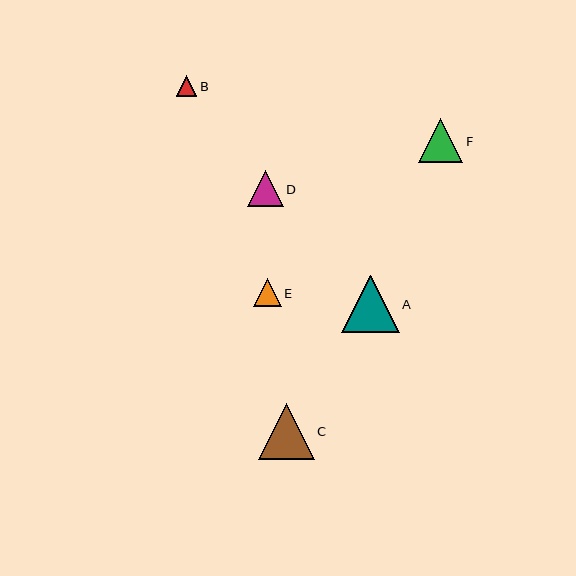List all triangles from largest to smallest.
From largest to smallest: A, C, F, D, E, B.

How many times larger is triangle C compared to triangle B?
Triangle C is approximately 2.7 times the size of triangle B.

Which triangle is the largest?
Triangle A is the largest with a size of approximately 57 pixels.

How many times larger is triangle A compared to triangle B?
Triangle A is approximately 2.8 times the size of triangle B.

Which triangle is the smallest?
Triangle B is the smallest with a size of approximately 21 pixels.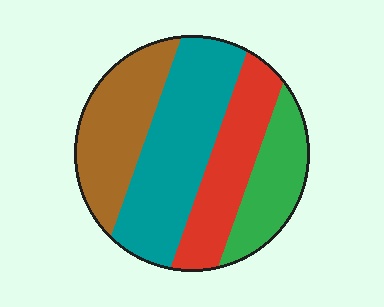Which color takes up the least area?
Green, at roughly 20%.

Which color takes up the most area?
Teal, at roughly 35%.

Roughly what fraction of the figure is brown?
Brown takes up about one quarter (1/4) of the figure.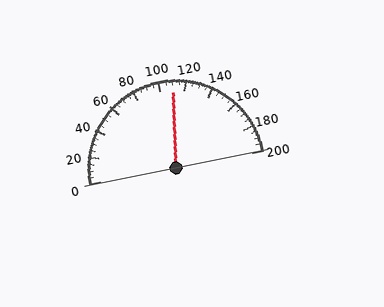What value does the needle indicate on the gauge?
The needle indicates approximately 110.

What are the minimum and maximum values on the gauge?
The gauge ranges from 0 to 200.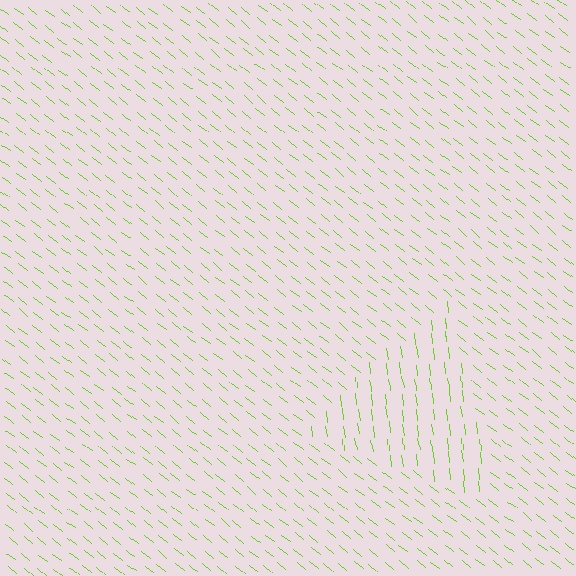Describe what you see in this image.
The image is filled with small lime line segments. A triangle region in the image has lines oriented differently from the surrounding lines, creating a visible texture boundary.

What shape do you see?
I see a triangle.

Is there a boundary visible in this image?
Yes, there is a texture boundary formed by a change in line orientation.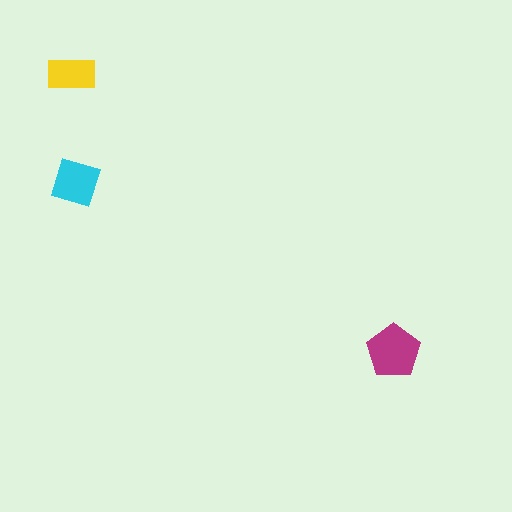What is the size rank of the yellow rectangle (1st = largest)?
3rd.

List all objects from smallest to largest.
The yellow rectangle, the cyan diamond, the magenta pentagon.